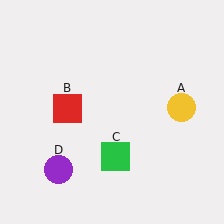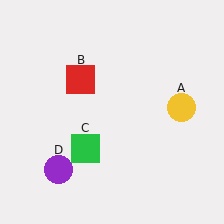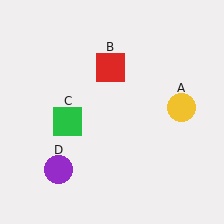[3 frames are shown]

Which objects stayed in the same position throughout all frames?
Yellow circle (object A) and purple circle (object D) remained stationary.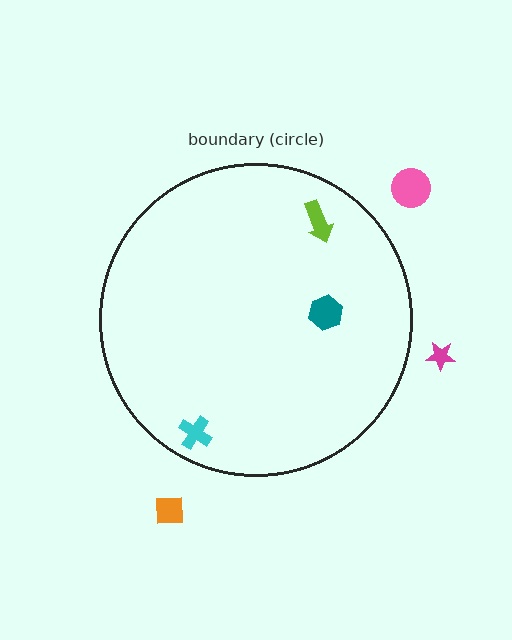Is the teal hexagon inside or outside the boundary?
Inside.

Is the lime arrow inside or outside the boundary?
Inside.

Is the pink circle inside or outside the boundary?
Outside.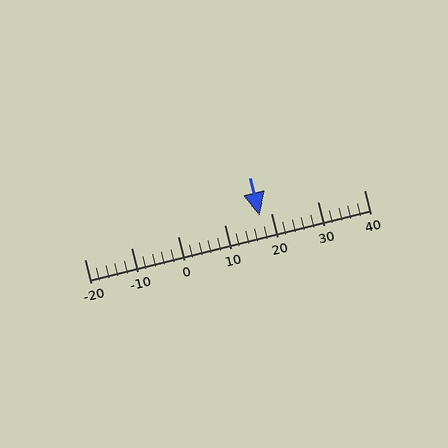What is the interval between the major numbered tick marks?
The major tick marks are spaced 10 units apart.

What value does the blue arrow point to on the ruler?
The blue arrow points to approximately 18.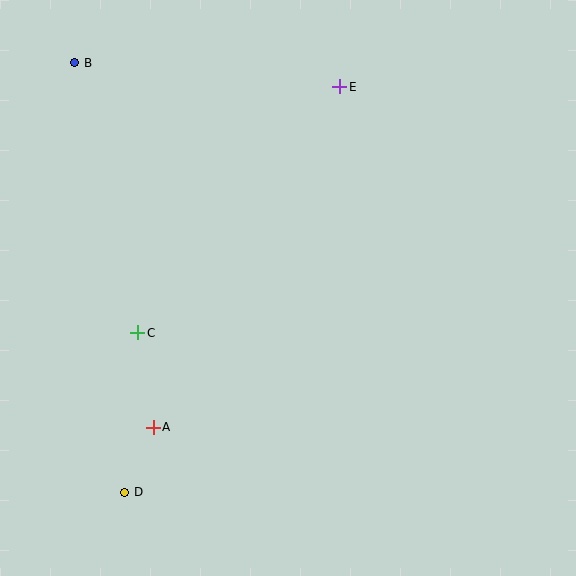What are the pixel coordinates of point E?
Point E is at (340, 87).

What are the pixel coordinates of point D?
Point D is at (125, 492).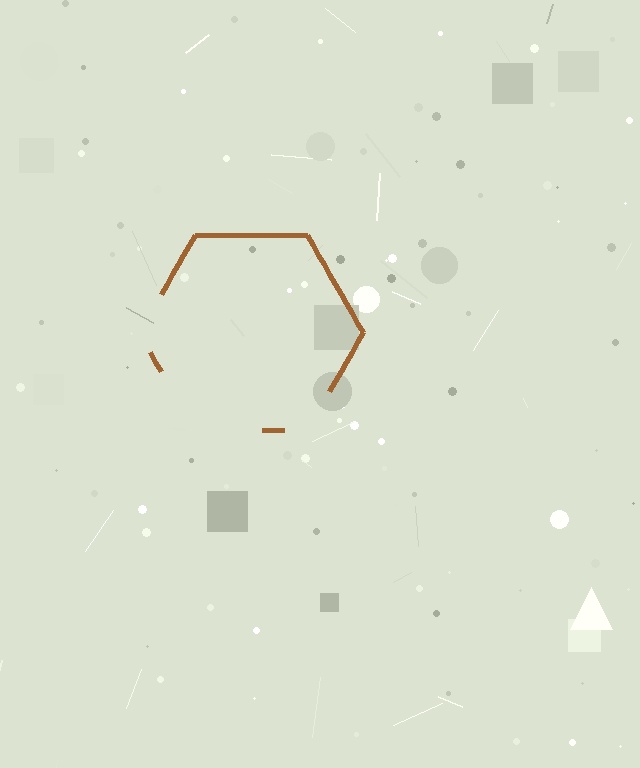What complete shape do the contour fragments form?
The contour fragments form a hexagon.